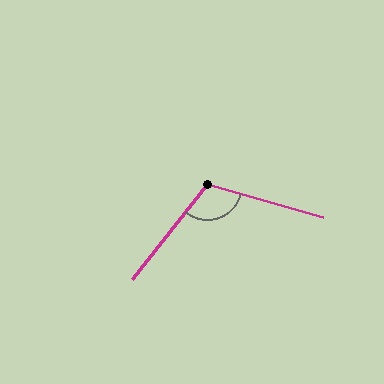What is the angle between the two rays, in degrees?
Approximately 113 degrees.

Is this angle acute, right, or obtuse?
It is obtuse.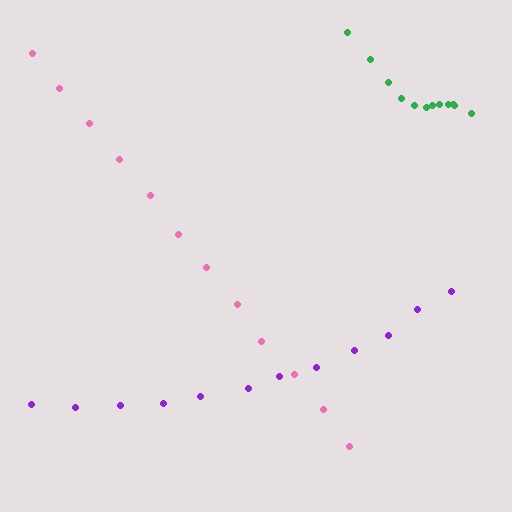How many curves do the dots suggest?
There are 3 distinct paths.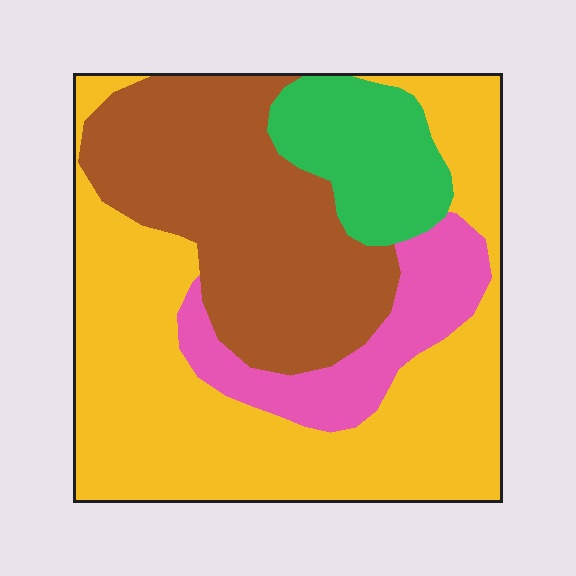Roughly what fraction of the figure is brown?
Brown covers roughly 30% of the figure.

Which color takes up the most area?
Yellow, at roughly 45%.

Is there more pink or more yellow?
Yellow.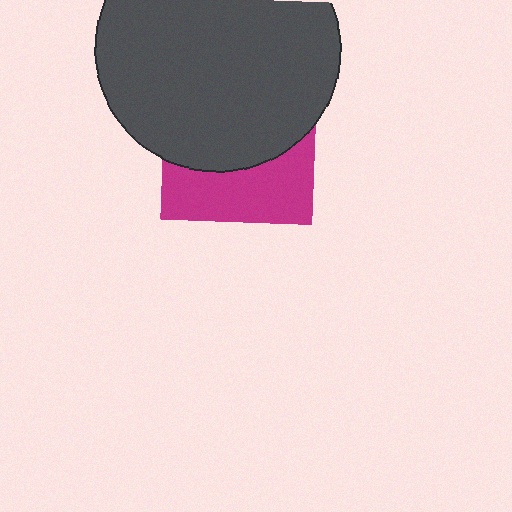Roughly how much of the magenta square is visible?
A small part of it is visible (roughly 40%).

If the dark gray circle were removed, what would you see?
You would see the complete magenta square.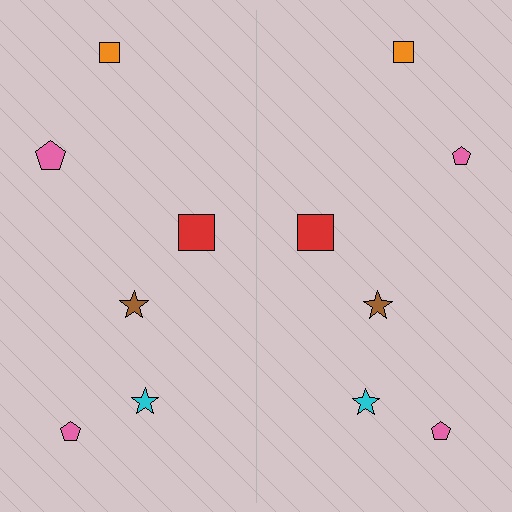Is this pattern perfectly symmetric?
No, the pattern is not perfectly symmetric. The pink pentagon on the right side has a different size than its mirror counterpart.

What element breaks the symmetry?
The pink pentagon on the right side has a different size than its mirror counterpart.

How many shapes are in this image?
There are 12 shapes in this image.